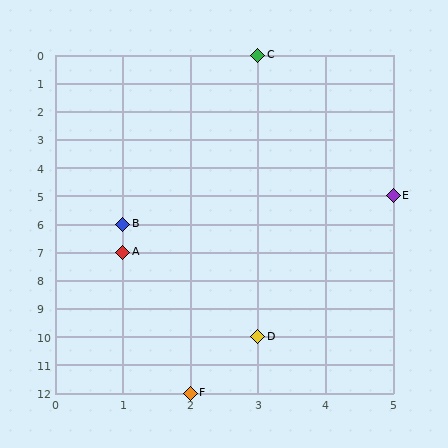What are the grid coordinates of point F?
Point F is at grid coordinates (2, 12).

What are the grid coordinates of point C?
Point C is at grid coordinates (3, 0).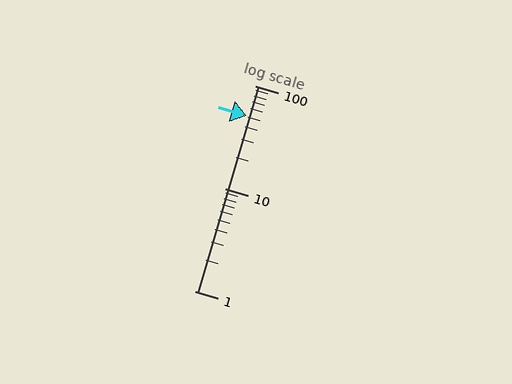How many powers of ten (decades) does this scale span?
The scale spans 2 decades, from 1 to 100.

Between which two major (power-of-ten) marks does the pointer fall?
The pointer is between 10 and 100.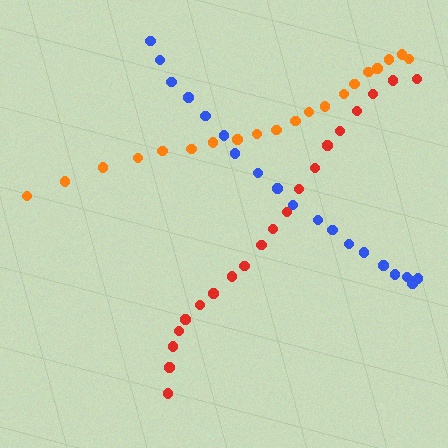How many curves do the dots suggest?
There are 3 distinct paths.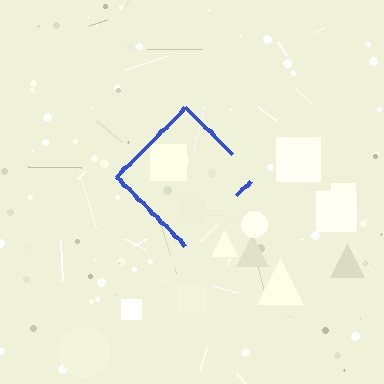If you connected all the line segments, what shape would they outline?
They would outline a diamond.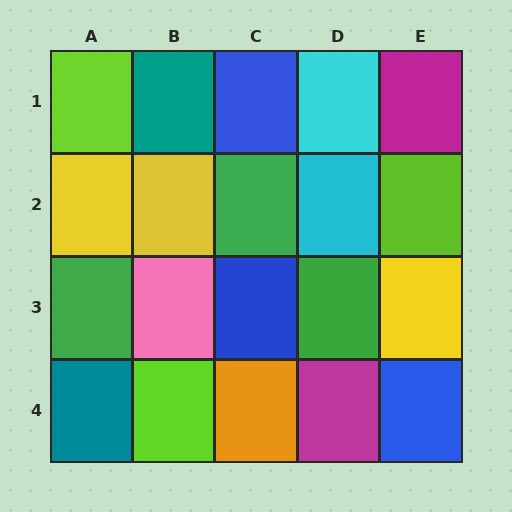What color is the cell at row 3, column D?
Green.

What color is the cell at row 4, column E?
Blue.